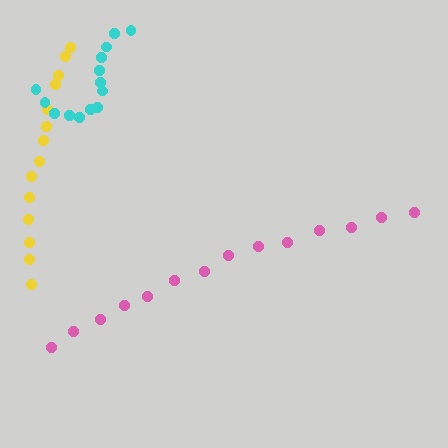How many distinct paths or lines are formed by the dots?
There are 3 distinct paths.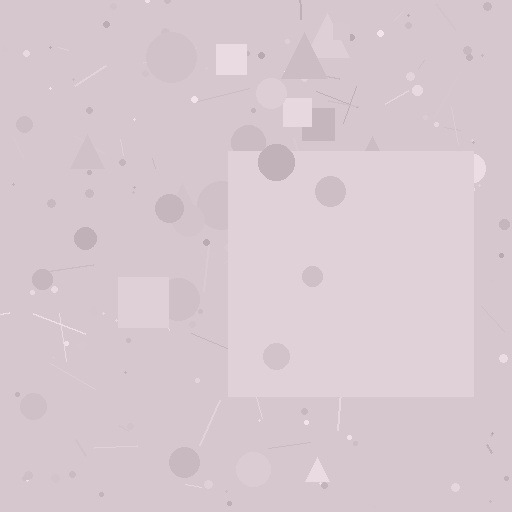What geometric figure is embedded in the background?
A square is embedded in the background.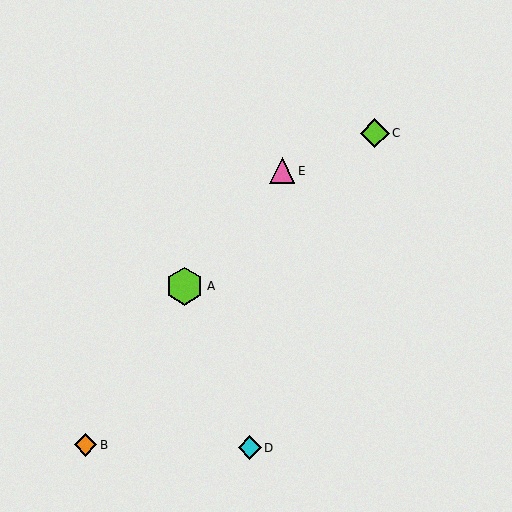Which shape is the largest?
The lime hexagon (labeled A) is the largest.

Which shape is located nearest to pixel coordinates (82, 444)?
The orange diamond (labeled B) at (86, 445) is nearest to that location.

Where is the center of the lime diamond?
The center of the lime diamond is at (375, 133).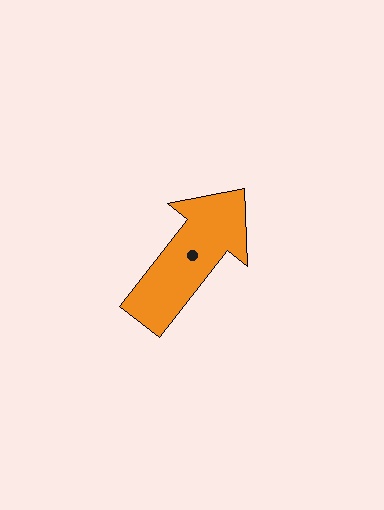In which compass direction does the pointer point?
Northeast.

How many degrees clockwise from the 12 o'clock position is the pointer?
Approximately 38 degrees.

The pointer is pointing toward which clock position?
Roughly 1 o'clock.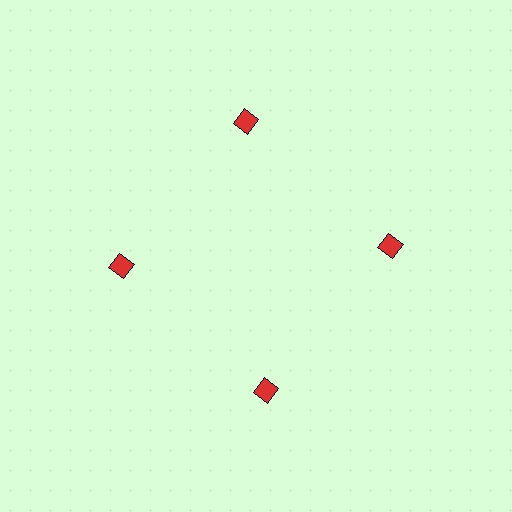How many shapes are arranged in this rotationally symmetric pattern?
There are 4 shapes, arranged in 4 groups of 1.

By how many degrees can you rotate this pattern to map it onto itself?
The pattern maps onto itself every 90 degrees of rotation.